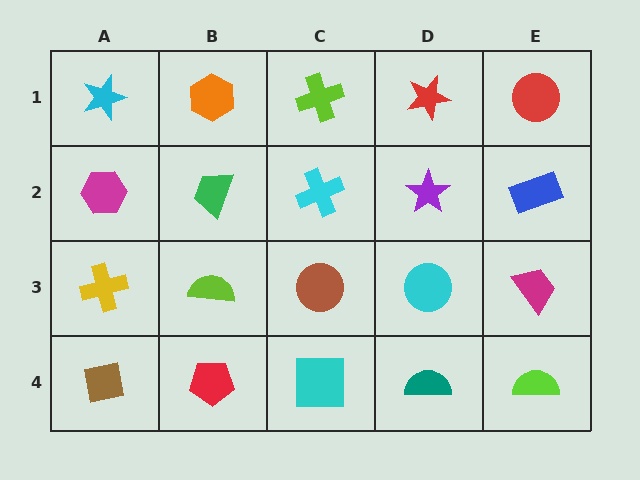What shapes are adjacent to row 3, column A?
A magenta hexagon (row 2, column A), a brown square (row 4, column A), a lime semicircle (row 3, column B).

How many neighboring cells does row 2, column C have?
4.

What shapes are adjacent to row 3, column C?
A cyan cross (row 2, column C), a cyan square (row 4, column C), a lime semicircle (row 3, column B), a cyan circle (row 3, column D).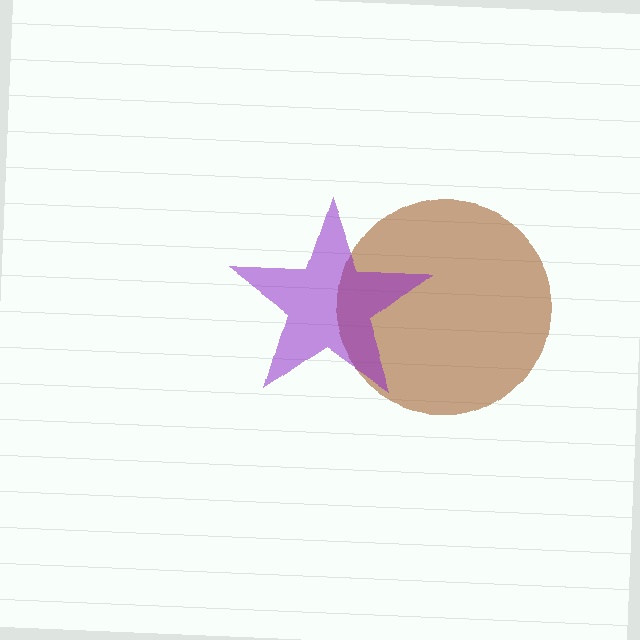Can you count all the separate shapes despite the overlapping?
Yes, there are 2 separate shapes.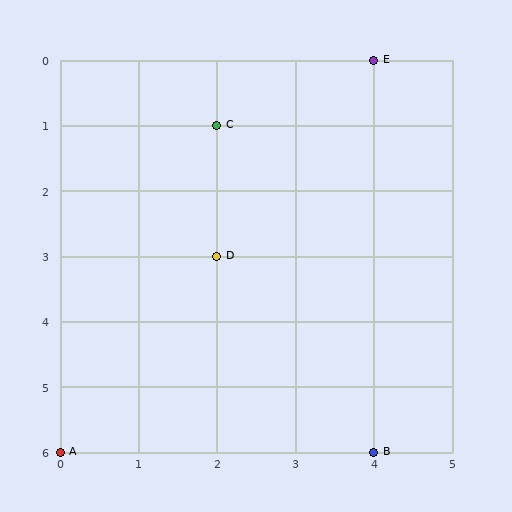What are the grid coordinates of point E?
Point E is at grid coordinates (4, 0).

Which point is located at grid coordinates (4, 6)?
Point B is at (4, 6).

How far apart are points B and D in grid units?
Points B and D are 2 columns and 3 rows apart (about 3.6 grid units diagonally).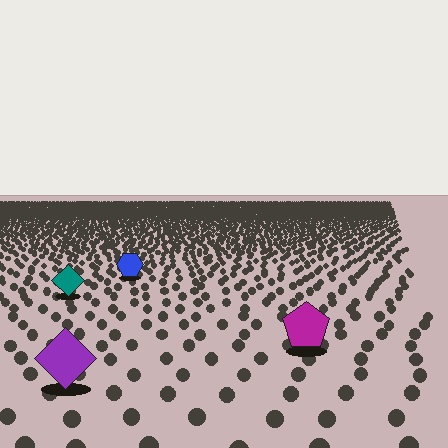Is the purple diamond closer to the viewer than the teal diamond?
Yes. The purple diamond is closer — you can tell from the texture gradient: the ground texture is coarser near it.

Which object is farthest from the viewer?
The blue hexagon is farthest from the viewer. It appears smaller and the ground texture around it is denser.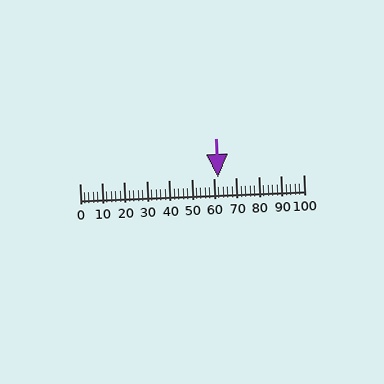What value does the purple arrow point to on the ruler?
The purple arrow points to approximately 62.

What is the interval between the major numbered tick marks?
The major tick marks are spaced 10 units apart.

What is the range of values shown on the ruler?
The ruler shows values from 0 to 100.